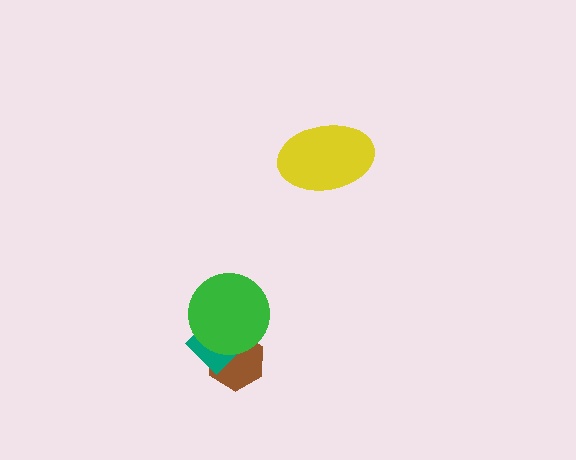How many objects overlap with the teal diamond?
2 objects overlap with the teal diamond.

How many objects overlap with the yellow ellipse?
0 objects overlap with the yellow ellipse.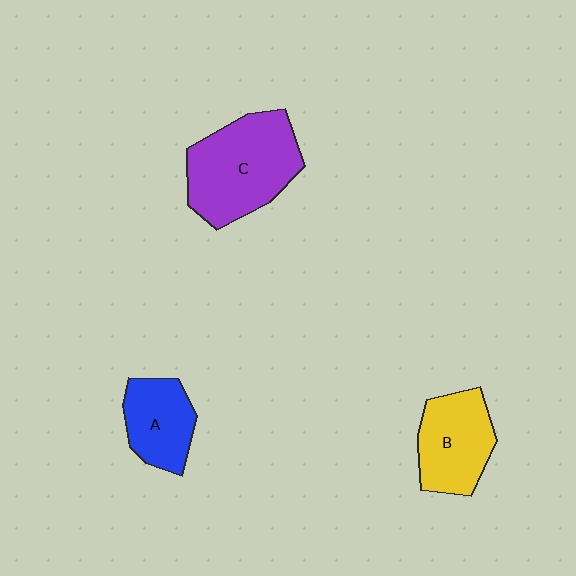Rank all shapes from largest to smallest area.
From largest to smallest: C (purple), B (yellow), A (blue).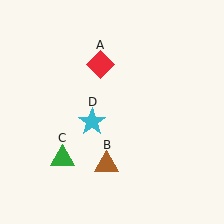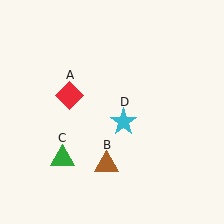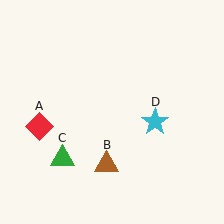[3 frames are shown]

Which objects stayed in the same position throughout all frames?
Brown triangle (object B) and green triangle (object C) remained stationary.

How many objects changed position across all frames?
2 objects changed position: red diamond (object A), cyan star (object D).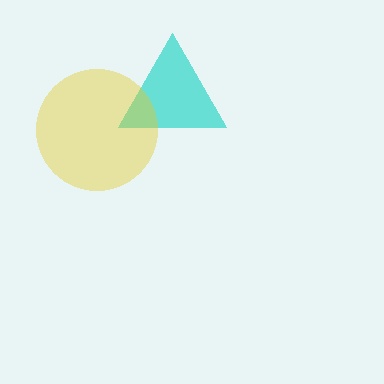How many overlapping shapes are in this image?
There are 2 overlapping shapes in the image.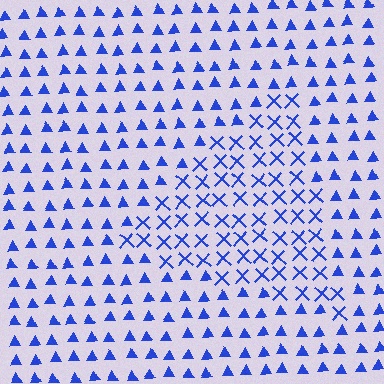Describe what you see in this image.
The image is filled with small blue elements arranged in a uniform grid. A triangle-shaped region contains X marks, while the surrounding area contains triangles. The boundary is defined purely by the change in element shape.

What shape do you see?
I see a triangle.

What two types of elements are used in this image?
The image uses X marks inside the triangle region and triangles outside it.